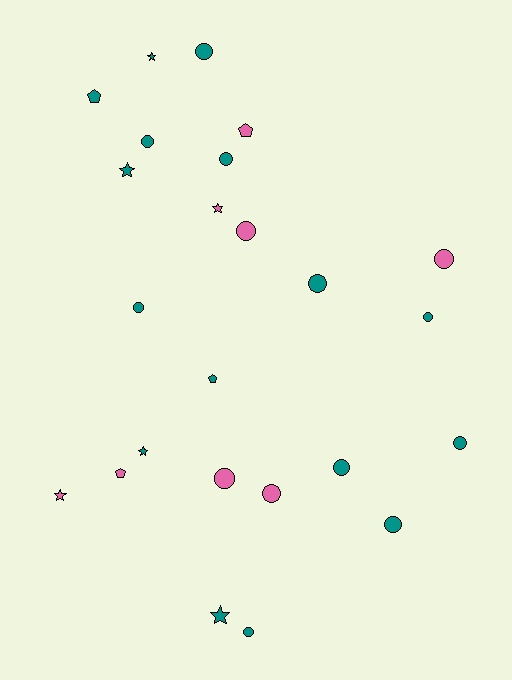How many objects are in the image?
There are 24 objects.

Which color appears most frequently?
Teal, with 16 objects.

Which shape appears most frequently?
Circle, with 14 objects.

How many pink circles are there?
There are 4 pink circles.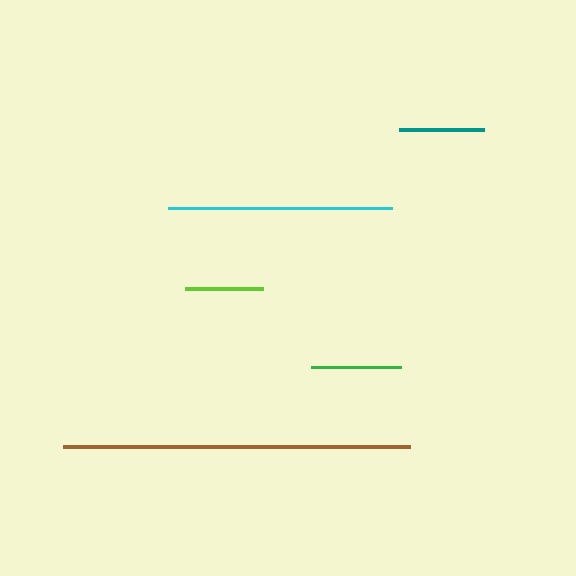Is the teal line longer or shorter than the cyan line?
The cyan line is longer than the teal line.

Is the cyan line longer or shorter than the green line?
The cyan line is longer than the green line.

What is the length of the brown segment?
The brown segment is approximately 348 pixels long.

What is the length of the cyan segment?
The cyan segment is approximately 224 pixels long.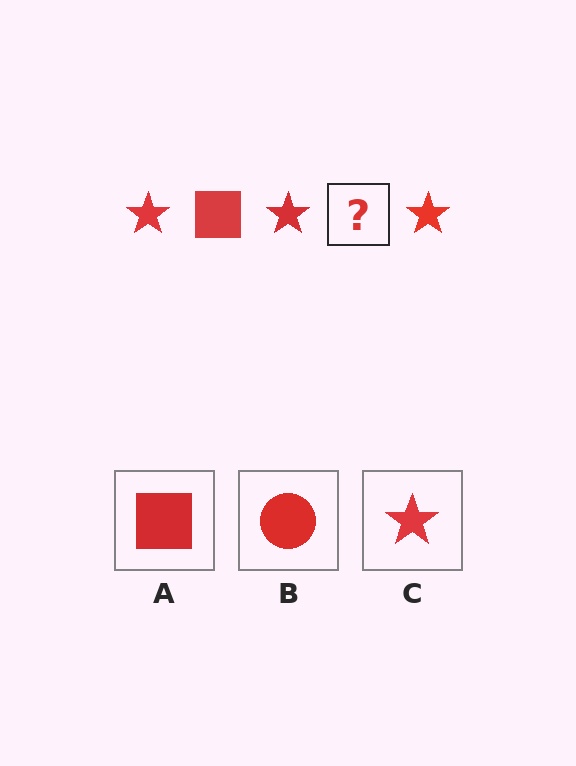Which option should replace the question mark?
Option A.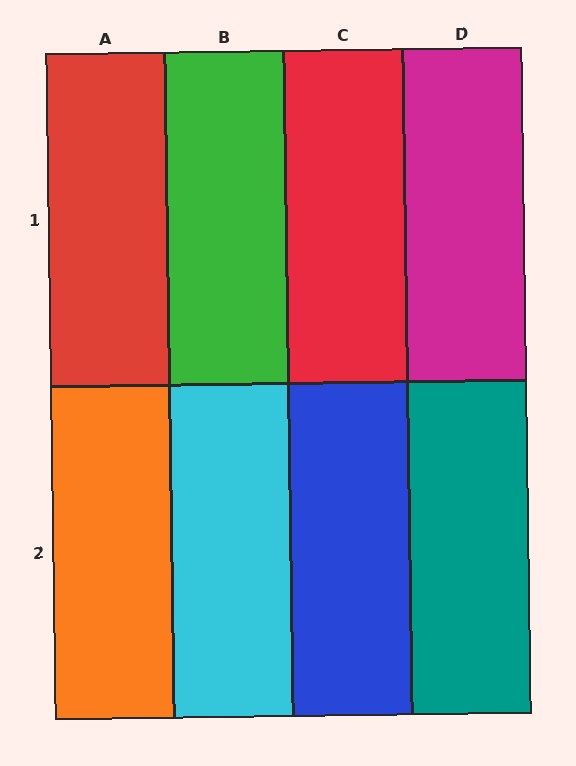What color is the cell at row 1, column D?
Magenta.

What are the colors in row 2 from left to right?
Orange, cyan, blue, teal.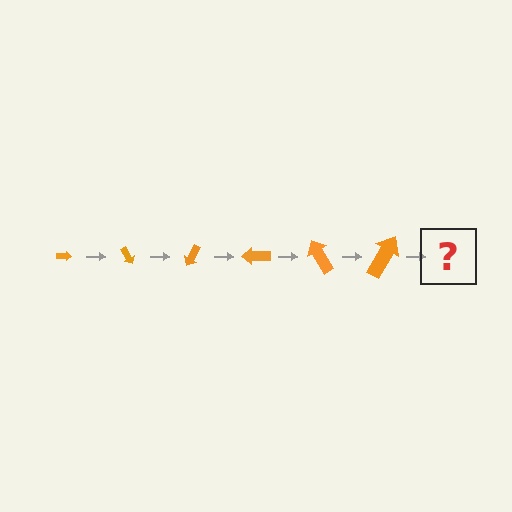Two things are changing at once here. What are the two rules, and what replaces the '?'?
The two rules are that the arrow grows larger each step and it rotates 60 degrees each step. The '?' should be an arrow, larger than the previous one and rotated 360 degrees from the start.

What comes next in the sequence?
The next element should be an arrow, larger than the previous one and rotated 360 degrees from the start.